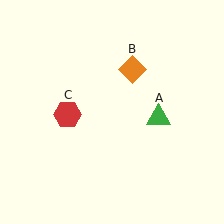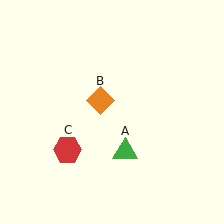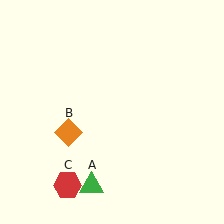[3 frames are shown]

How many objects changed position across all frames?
3 objects changed position: green triangle (object A), orange diamond (object B), red hexagon (object C).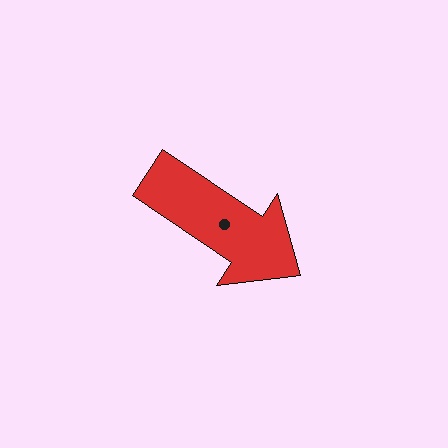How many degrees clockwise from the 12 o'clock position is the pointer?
Approximately 124 degrees.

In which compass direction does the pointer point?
Southeast.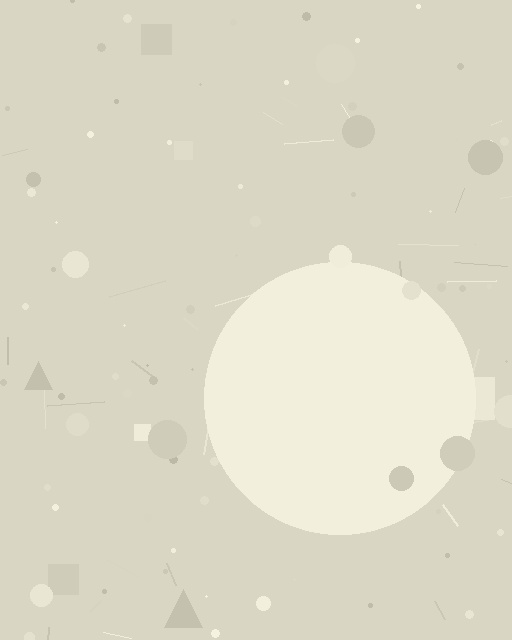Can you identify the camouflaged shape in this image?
The camouflaged shape is a circle.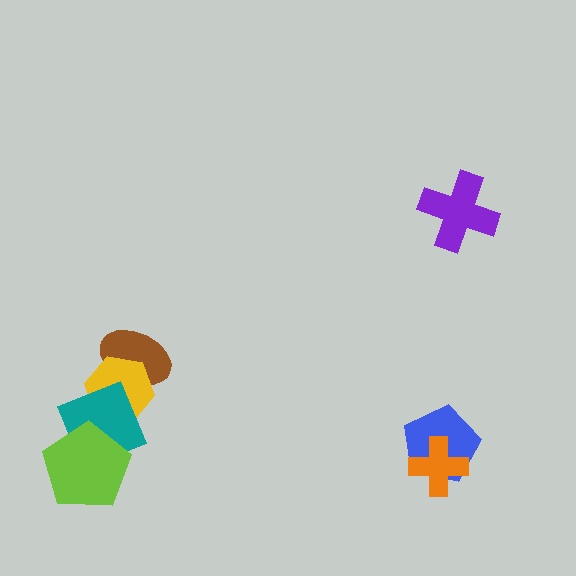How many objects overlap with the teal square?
2 objects overlap with the teal square.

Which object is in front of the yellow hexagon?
The teal square is in front of the yellow hexagon.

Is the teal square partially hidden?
Yes, it is partially covered by another shape.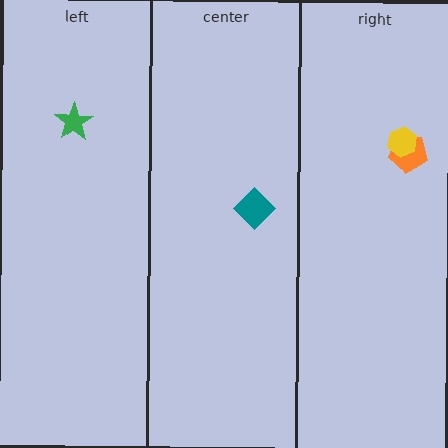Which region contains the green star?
The left region.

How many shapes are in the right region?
2.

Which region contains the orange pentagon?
The right region.